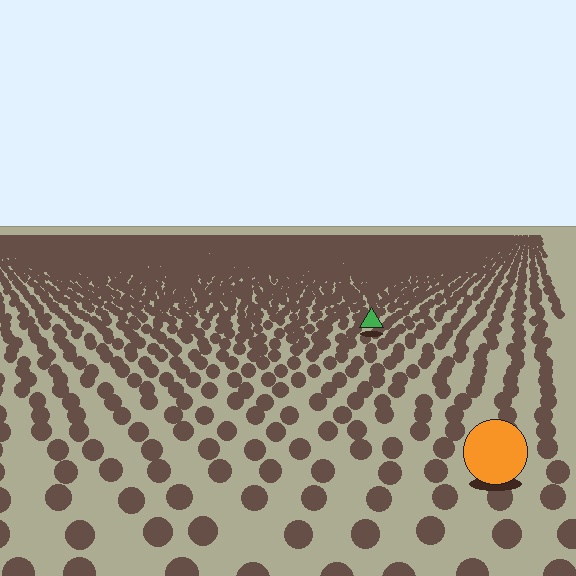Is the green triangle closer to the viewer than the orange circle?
No. The orange circle is closer — you can tell from the texture gradient: the ground texture is coarser near it.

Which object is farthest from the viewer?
The green triangle is farthest from the viewer. It appears smaller and the ground texture around it is denser.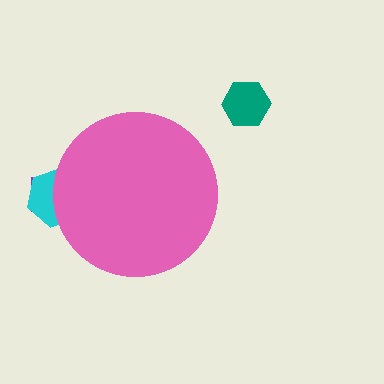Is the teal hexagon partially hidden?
No, the teal hexagon is fully visible.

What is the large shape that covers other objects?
A pink circle.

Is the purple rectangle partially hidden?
Yes, the purple rectangle is partially hidden behind the pink circle.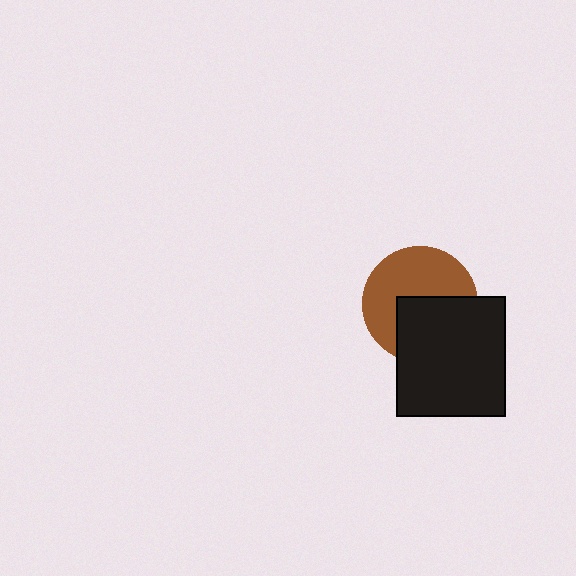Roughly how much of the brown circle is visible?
About half of it is visible (roughly 55%).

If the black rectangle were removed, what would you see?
You would see the complete brown circle.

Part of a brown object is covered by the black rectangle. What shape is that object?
It is a circle.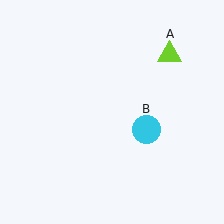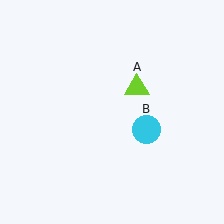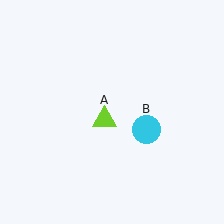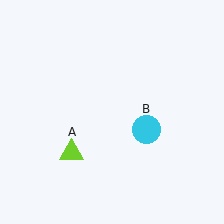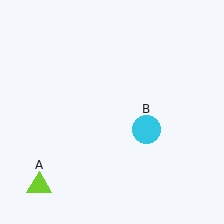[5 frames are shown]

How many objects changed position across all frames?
1 object changed position: lime triangle (object A).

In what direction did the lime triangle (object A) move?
The lime triangle (object A) moved down and to the left.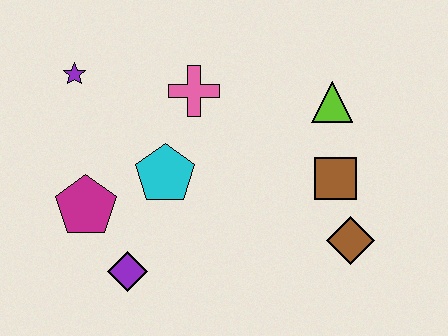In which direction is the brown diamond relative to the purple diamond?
The brown diamond is to the right of the purple diamond.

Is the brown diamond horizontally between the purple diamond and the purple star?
No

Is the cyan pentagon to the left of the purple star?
No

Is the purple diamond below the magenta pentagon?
Yes